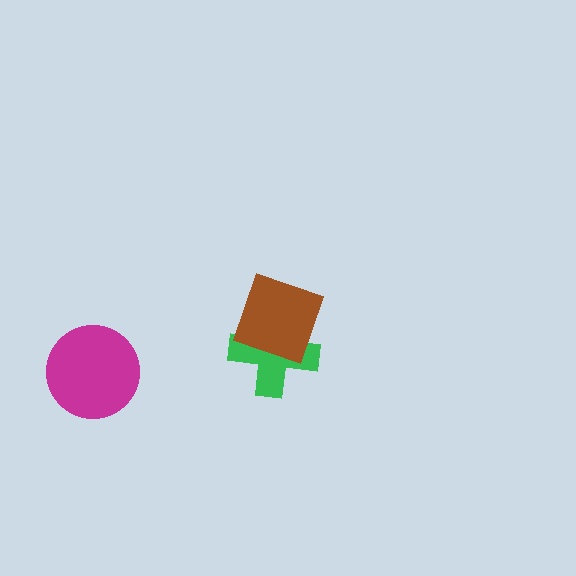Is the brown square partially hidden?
No, no other shape covers it.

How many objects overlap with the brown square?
1 object overlaps with the brown square.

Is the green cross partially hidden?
Yes, it is partially covered by another shape.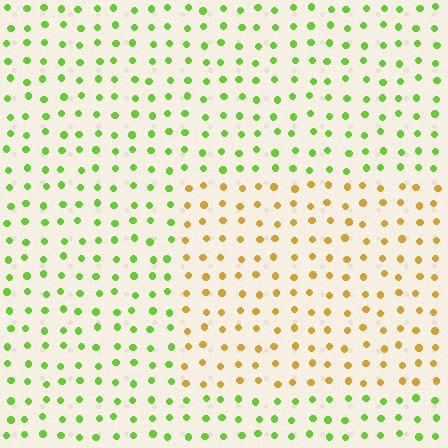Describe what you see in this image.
The image is filled with small lime elements in a uniform arrangement. A rectangle-shaped region is visible where the elements are tinted to a slightly different hue, forming a subtle color boundary.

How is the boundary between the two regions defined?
The boundary is defined purely by a slight shift in hue (about 58 degrees). Spacing, size, and orientation are identical on both sides.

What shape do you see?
I see a rectangle.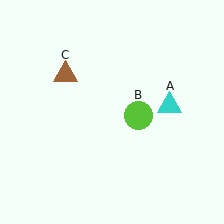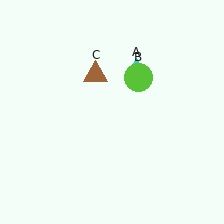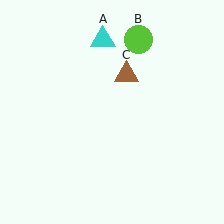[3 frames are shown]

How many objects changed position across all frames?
3 objects changed position: cyan triangle (object A), lime circle (object B), brown triangle (object C).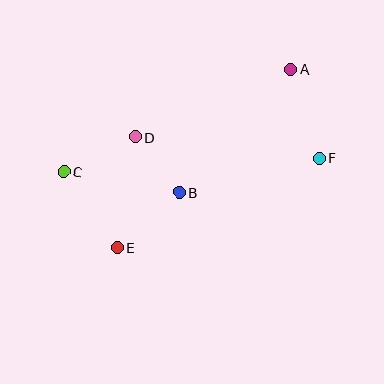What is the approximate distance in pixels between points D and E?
The distance between D and E is approximately 112 pixels.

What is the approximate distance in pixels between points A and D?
The distance between A and D is approximately 170 pixels.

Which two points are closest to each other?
Points B and D are closest to each other.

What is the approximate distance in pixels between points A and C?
The distance between A and C is approximately 249 pixels.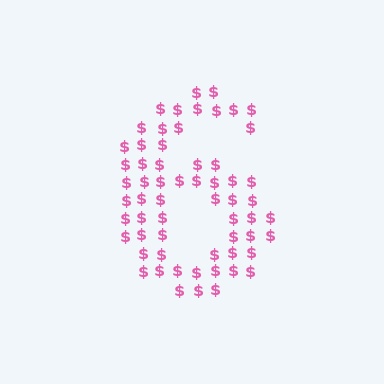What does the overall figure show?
The overall figure shows the digit 6.